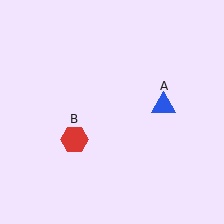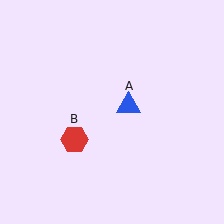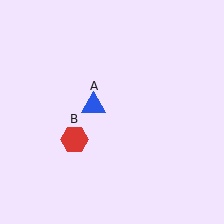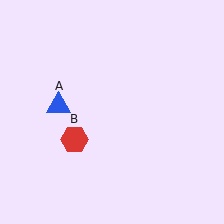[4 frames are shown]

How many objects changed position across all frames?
1 object changed position: blue triangle (object A).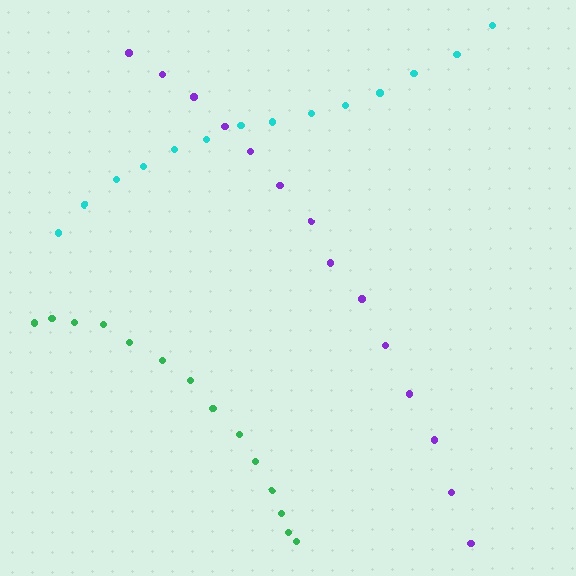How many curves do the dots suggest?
There are 3 distinct paths.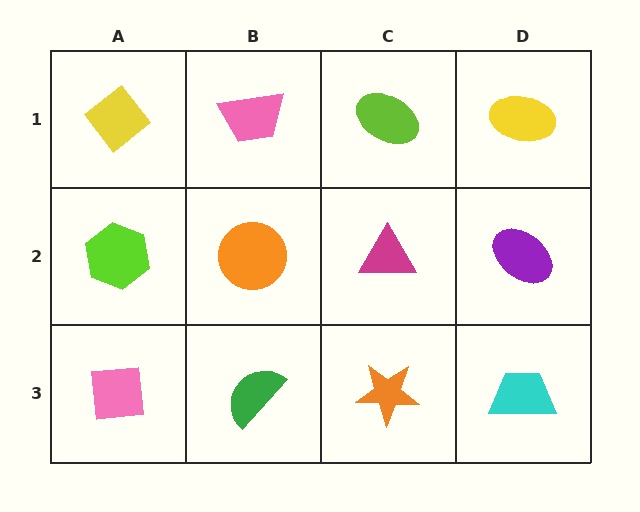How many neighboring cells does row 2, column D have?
3.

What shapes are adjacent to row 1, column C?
A magenta triangle (row 2, column C), a pink trapezoid (row 1, column B), a yellow ellipse (row 1, column D).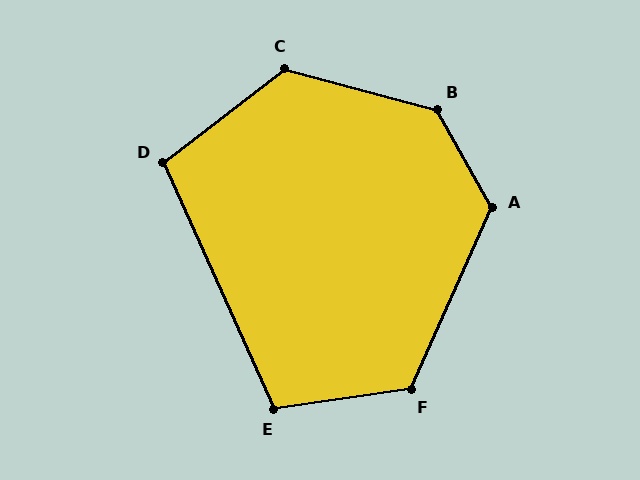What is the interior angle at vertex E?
Approximately 106 degrees (obtuse).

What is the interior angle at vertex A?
Approximately 127 degrees (obtuse).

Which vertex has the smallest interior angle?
D, at approximately 103 degrees.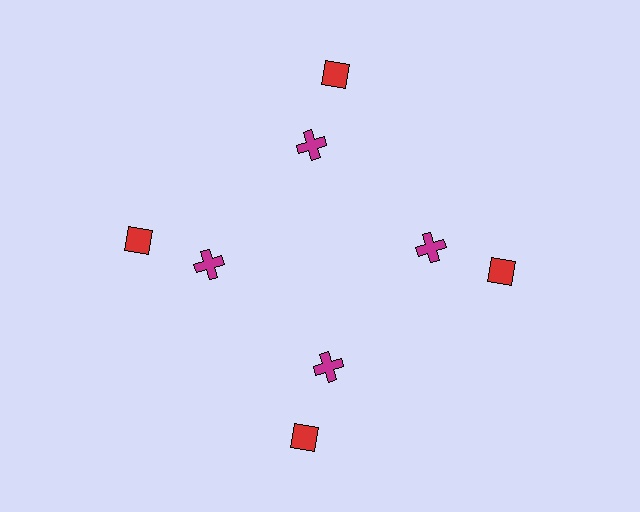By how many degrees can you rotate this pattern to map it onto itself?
The pattern maps onto itself every 90 degrees of rotation.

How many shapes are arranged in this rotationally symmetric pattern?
There are 8 shapes, arranged in 4 groups of 2.